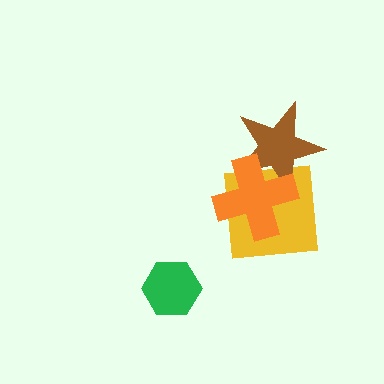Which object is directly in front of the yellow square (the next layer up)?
The brown star is directly in front of the yellow square.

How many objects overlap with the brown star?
2 objects overlap with the brown star.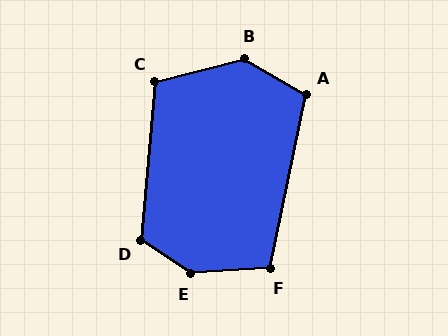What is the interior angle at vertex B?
Approximately 136 degrees (obtuse).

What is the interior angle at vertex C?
Approximately 109 degrees (obtuse).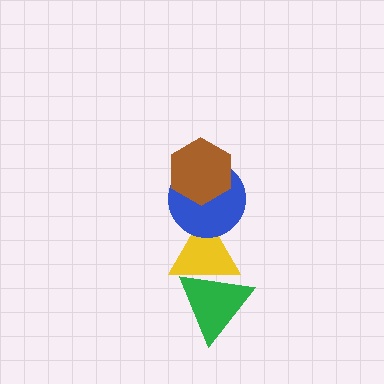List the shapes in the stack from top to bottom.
From top to bottom: the brown hexagon, the blue circle, the yellow triangle, the green triangle.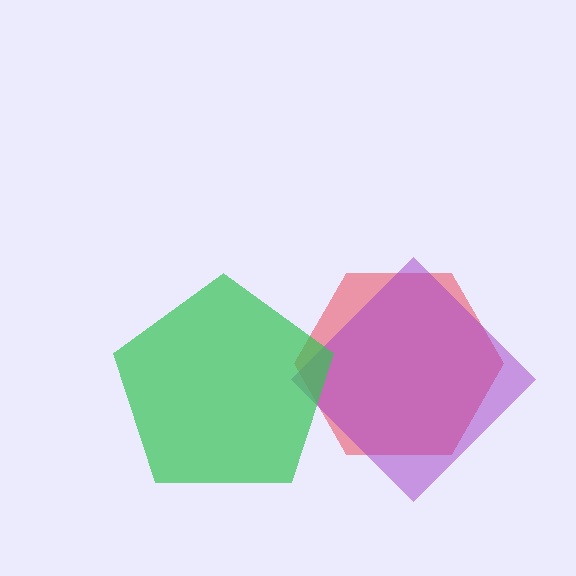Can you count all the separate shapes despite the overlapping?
Yes, there are 3 separate shapes.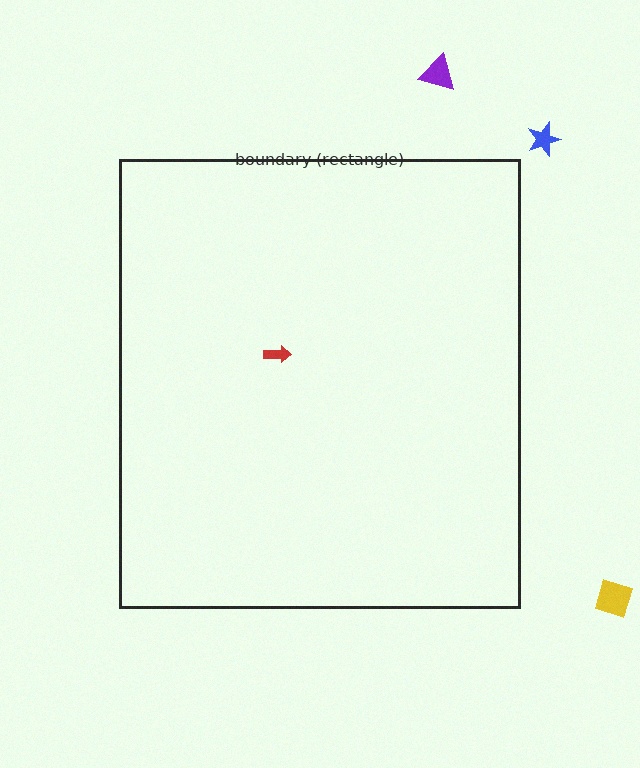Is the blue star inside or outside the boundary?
Outside.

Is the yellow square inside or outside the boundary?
Outside.